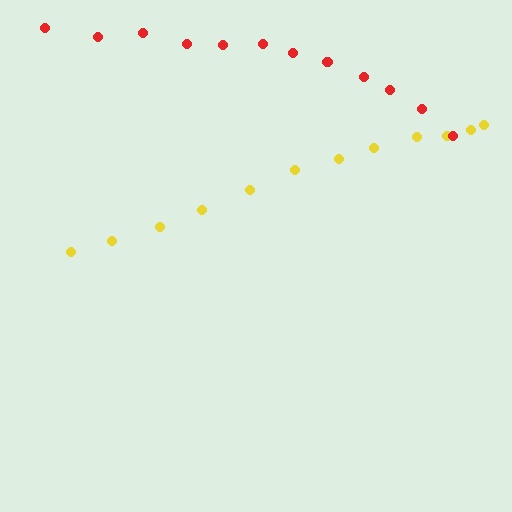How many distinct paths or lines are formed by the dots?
There are 2 distinct paths.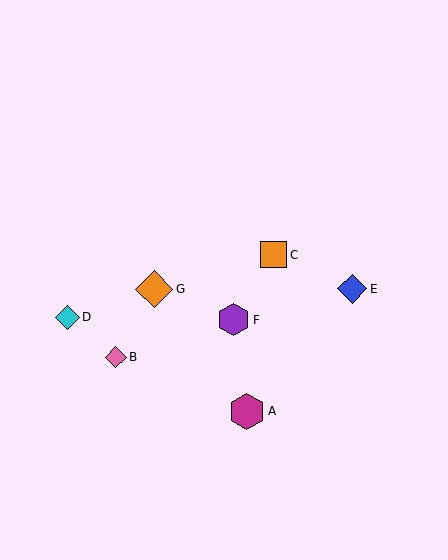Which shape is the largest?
The orange diamond (labeled G) is the largest.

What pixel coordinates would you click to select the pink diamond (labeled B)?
Click at (116, 357) to select the pink diamond B.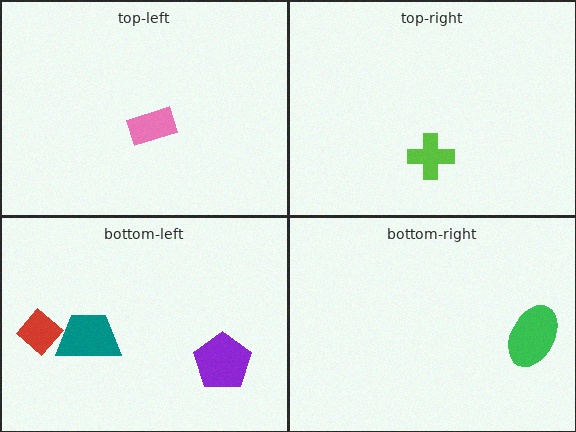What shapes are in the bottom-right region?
The green ellipse.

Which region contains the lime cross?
The top-right region.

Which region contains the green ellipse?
The bottom-right region.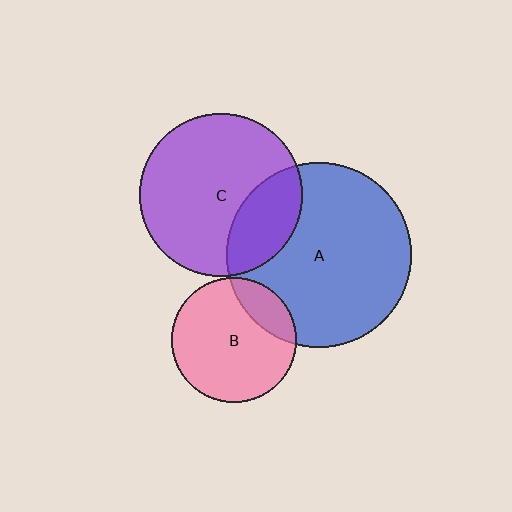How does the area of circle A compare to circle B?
Approximately 2.2 times.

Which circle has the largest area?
Circle A (blue).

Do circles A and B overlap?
Yes.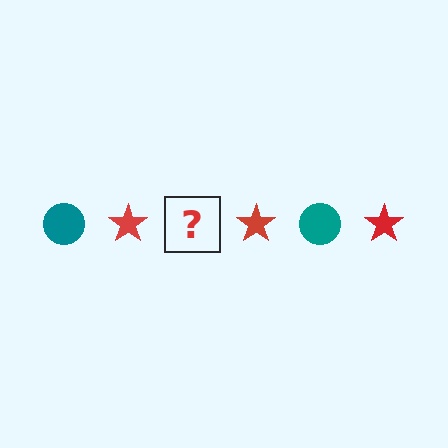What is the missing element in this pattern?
The missing element is a teal circle.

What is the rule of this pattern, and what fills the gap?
The rule is that the pattern alternates between teal circle and red star. The gap should be filled with a teal circle.